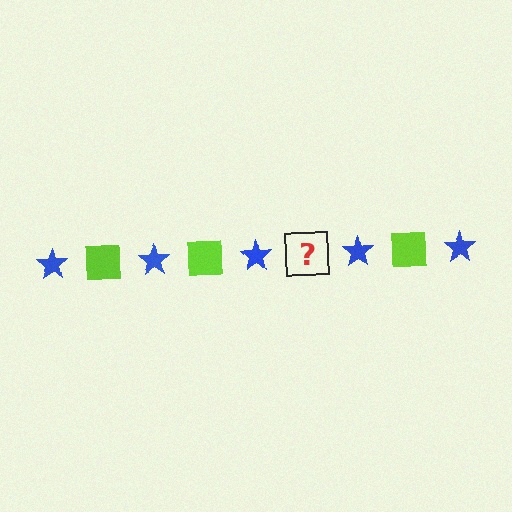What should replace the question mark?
The question mark should be replaced with a lime square.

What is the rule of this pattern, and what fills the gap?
The rule is that the pattern alternates between blue star and lime square. The gap should be filled with a lime square.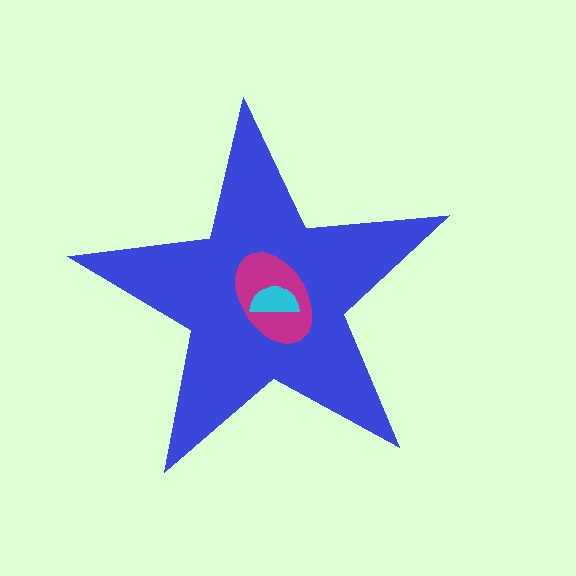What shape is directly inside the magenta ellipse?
The cyan semicircle.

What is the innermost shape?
The cyan semicircle.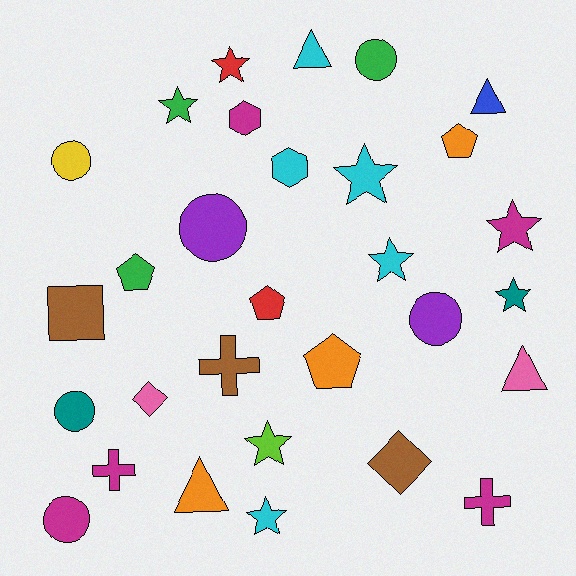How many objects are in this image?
There are 30 objects.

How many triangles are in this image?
There are 4 triangles.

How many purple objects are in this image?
There are 2 purple objects.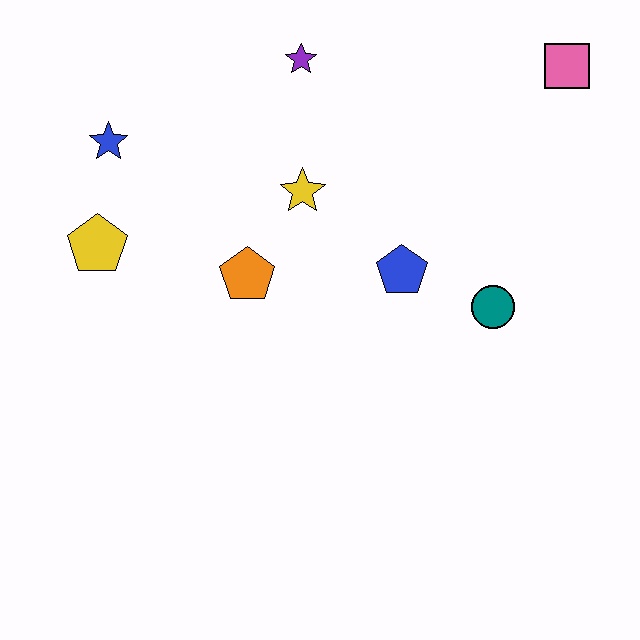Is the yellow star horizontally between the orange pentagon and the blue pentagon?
Yes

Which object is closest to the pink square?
The teal circle is closest to the pink square.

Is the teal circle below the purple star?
Yes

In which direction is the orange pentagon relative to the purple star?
The orange pentagon is below the purple star.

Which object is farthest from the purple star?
The teal circle is farthest from the purple star.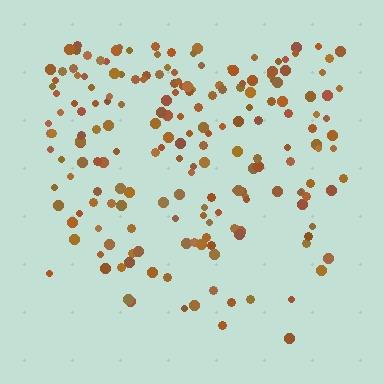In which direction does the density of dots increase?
From bottom to top, with the top side densest.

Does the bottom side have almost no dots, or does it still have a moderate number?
Still a moderate number, just noticeably fewer than the top.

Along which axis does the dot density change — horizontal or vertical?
Vertical.